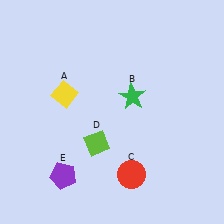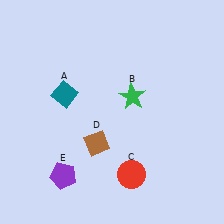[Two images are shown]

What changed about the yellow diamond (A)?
In Image 1, A is yellow. In Image 2, it changed to teal.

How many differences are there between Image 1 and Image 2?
There are 2 differences between the two images.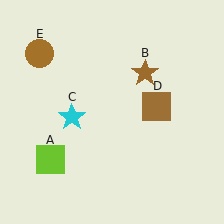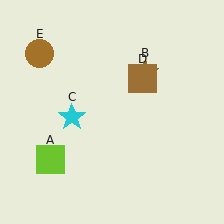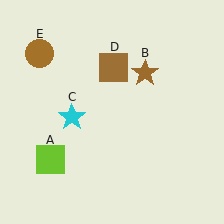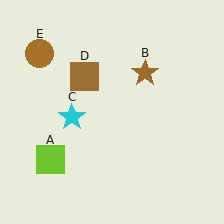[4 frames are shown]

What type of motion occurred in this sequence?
The brown square (object D) rotated counterclockwise around the center of the scene.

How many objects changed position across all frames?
1 object changed position: brown square (object D).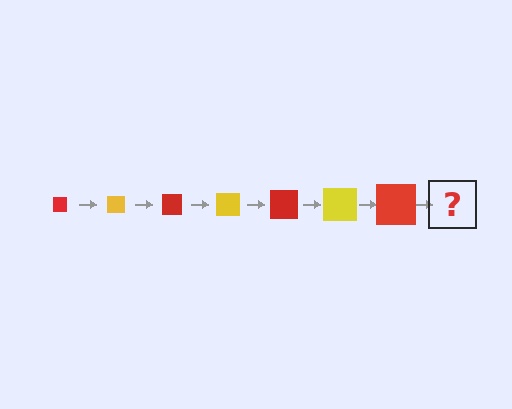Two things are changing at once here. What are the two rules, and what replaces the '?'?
The two rules are that the square grows larger each step and the color cycles through red and yellow. The '?' should be a yellow square, larger than the previous one.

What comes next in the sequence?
The next element should be a yellow square, larger than the previous one.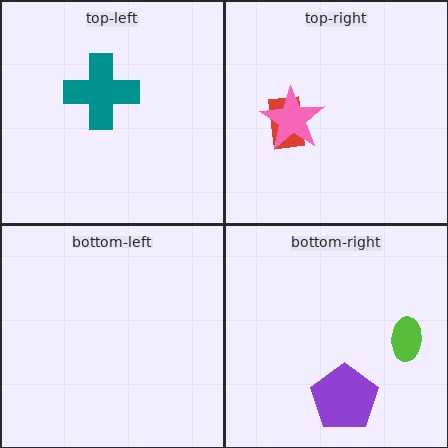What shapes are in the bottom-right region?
The purple pentagon, the lime ellipse.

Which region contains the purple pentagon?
The bottom-right region.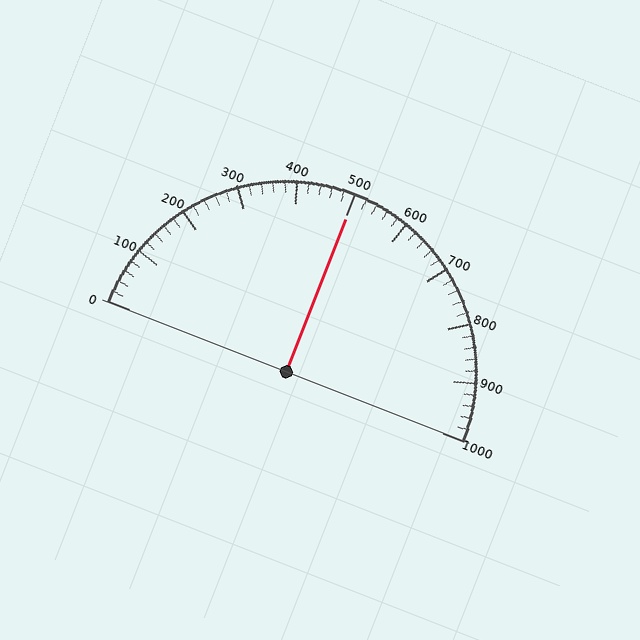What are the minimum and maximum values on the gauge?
The gauge ranges from 0 to 1000.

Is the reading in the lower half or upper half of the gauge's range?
The reading is in the upper half of the range (0 to 1000).